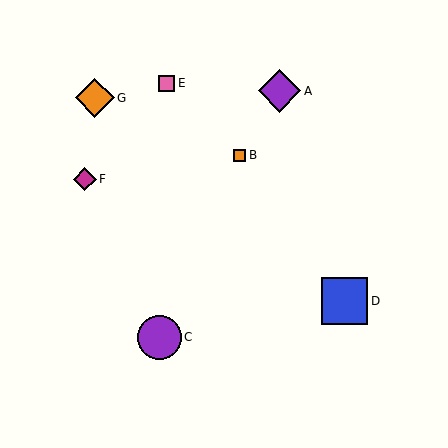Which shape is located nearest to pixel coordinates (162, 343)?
The purple circle (labeled C) at (159, 337) is nearest to that location.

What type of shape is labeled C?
Shape C is a purple circle.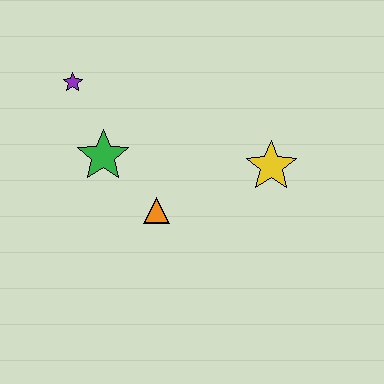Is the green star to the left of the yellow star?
Yes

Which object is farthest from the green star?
The yellow star is farthest from the green star.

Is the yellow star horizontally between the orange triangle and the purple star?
No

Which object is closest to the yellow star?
The orange triangle is closest to the yellow star.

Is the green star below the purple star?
Yes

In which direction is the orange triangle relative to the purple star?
The orange triangle is below the purple star.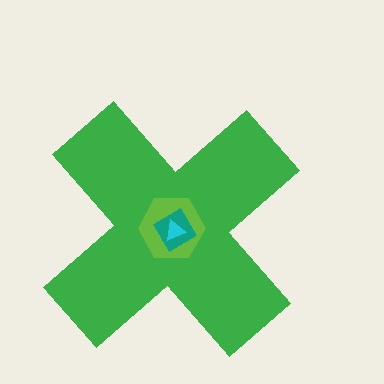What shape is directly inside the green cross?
The lime hexagon.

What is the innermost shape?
The cyan triangle.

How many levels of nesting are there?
4.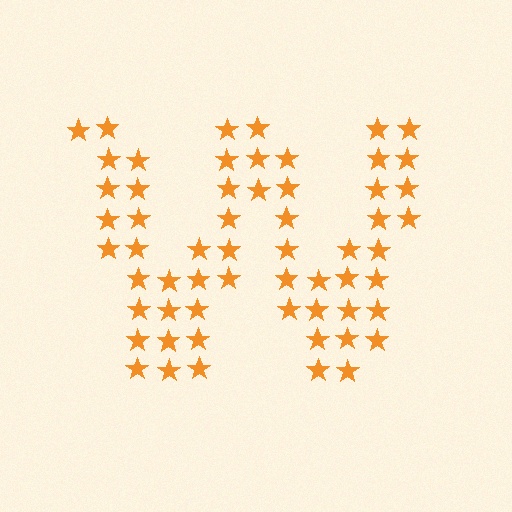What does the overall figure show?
The overall figure shows the letter W.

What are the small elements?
The small elements are stars.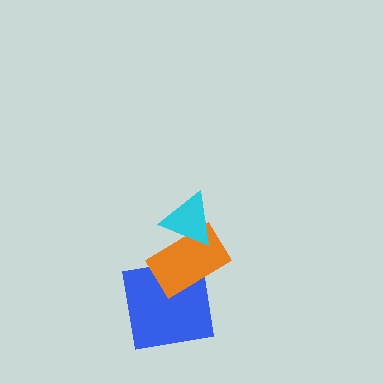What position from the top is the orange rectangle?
The orange rectangle is 2nd from the top.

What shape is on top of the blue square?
The orange rectangle is on top of the blue square.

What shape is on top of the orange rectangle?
The cyan triangle is on top of the orange rectangle.